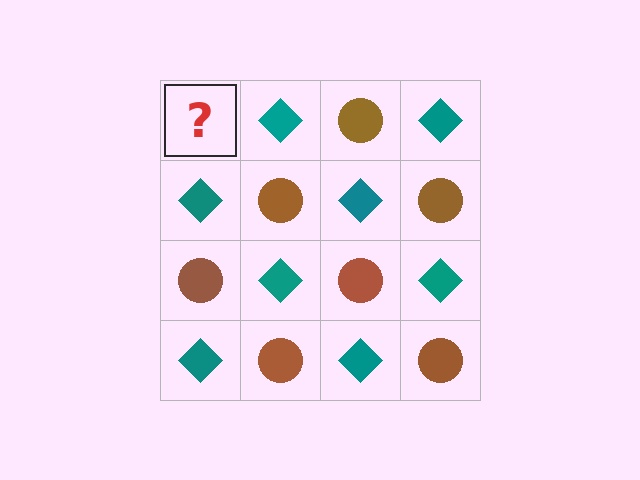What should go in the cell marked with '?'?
The missing cell should contain a brown circle.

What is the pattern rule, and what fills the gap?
The rule is that it alternates brown circle and teal diamond in a checkerboard pattern. The gap should be filled with a brown circle.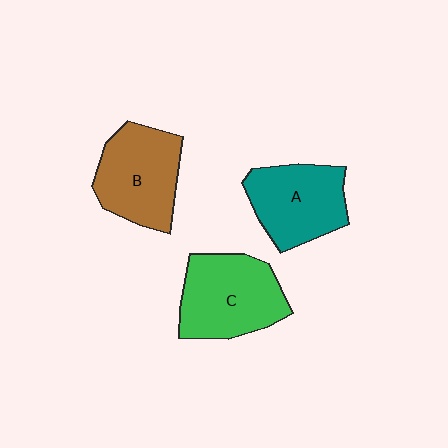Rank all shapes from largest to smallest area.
From largest to smallest: C (green), B (brown), A (teal).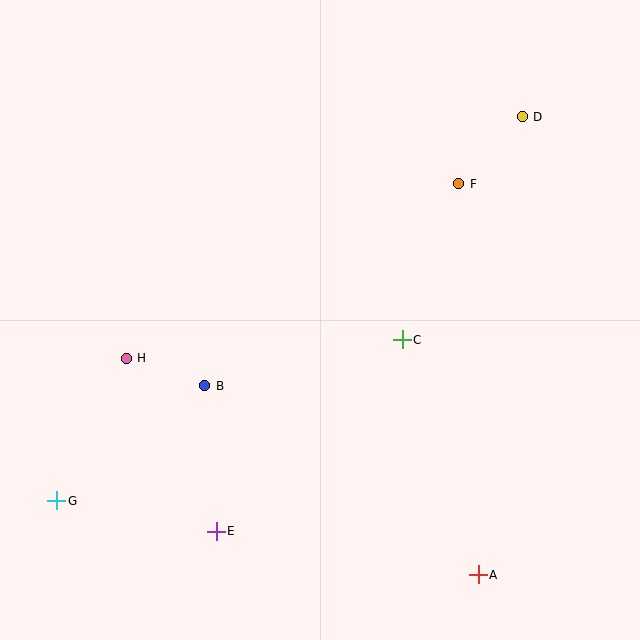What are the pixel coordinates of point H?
Point H is at (126, 358).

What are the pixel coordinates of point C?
Point C is at (402, 340).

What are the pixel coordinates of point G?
Point G is at (57, 501).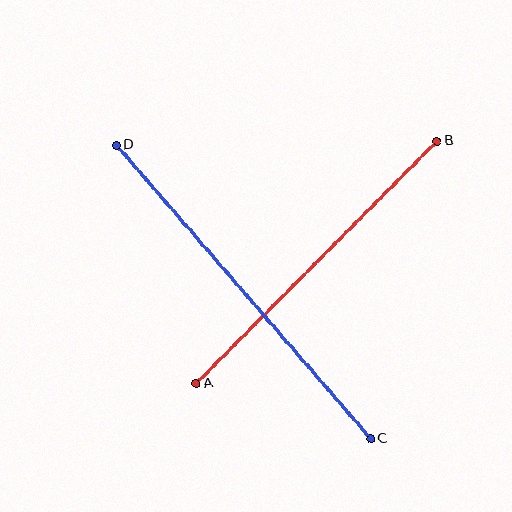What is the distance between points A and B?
The distance is approximately 341 pixels.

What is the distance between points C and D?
The distance is approximately 388 pixels.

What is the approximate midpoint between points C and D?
The midpoint is at approximately (243, 292) pixels.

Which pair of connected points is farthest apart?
Points C and D are farthest apart.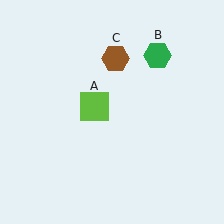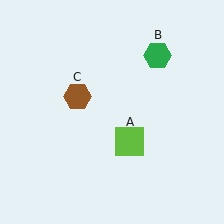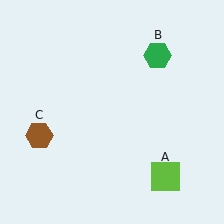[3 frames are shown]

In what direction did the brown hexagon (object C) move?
The brown hexagon (object C) moved down and to the left.